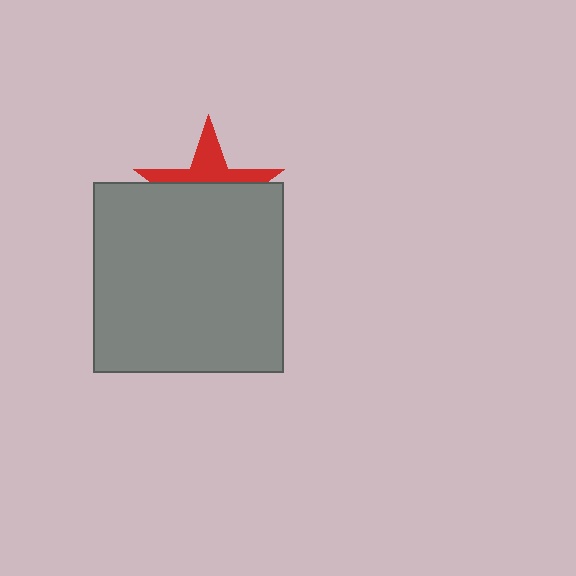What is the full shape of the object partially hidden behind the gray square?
The partially hidden object is a red star.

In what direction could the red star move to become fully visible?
The red star could move up. That would shift it out from behind the gray square entirely.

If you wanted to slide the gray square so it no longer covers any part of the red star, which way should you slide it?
Slide it down — that is the most direct way to separate the two shapes.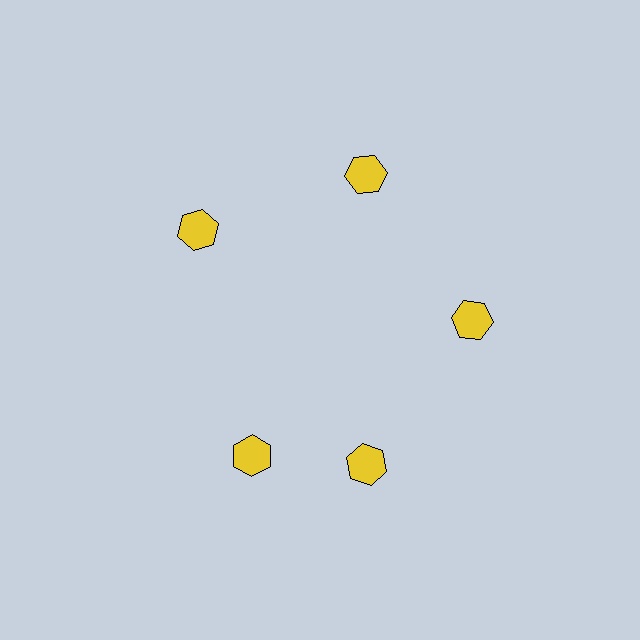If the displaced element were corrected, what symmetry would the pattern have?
It would have 5-fold rotational symmetry — the pattern would map onto itself every 72 degrees.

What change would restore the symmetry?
The symmetry would be restored by rotating it back into even spacing with its neighbors so that all 5 hexagons sit at equal angles and equal distance from the center.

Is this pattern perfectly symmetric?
No. The 5 yellow hexagons are arranged in a ring, but one element near the 8 o'clock position is rotated out of alignment along the ring, breaking the 5-fold rotational symmetry.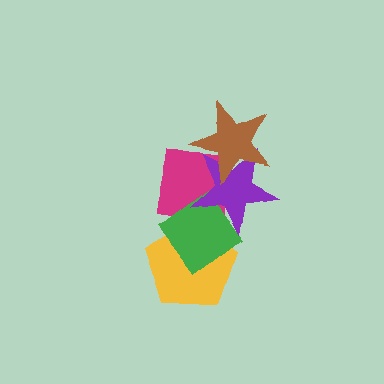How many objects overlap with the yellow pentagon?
2 objects overlap with the yellow pentagon.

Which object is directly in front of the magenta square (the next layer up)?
The green diamond is directly in front of the magenta square.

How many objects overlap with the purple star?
3 objects overlap with the purple star.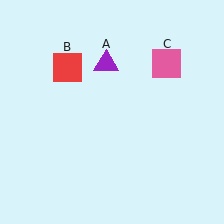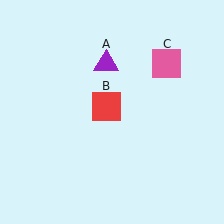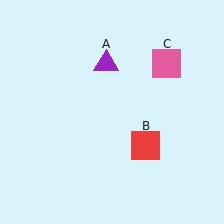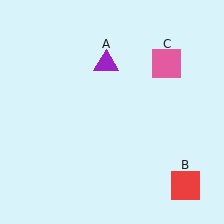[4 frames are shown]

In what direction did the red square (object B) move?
The red square (object B) moved down and to the right.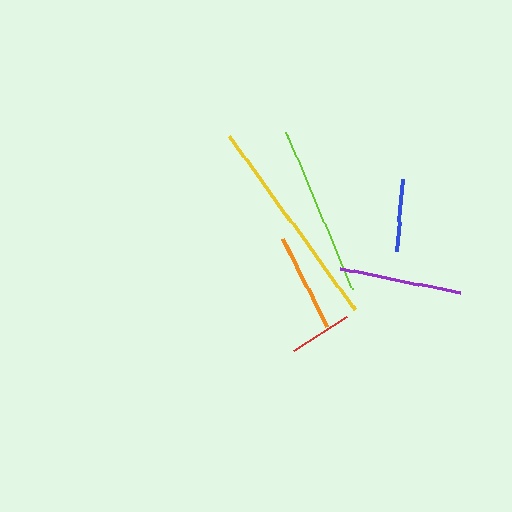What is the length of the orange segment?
The orange segment is approximately 99 pixels long.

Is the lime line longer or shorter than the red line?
The lime line is longer than the red line.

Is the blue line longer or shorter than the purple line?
The purple line is longer than the blue line.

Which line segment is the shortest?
The red line is the shortest at approximately 63 pixels.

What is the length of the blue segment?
The blue segment is approximately 72 pixels long.